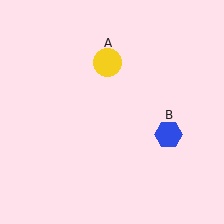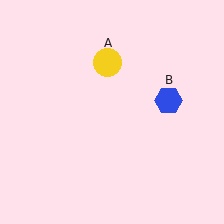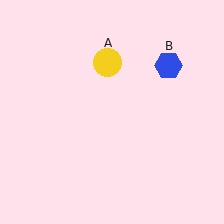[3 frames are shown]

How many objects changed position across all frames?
1 object changed position: blue hexagon (object B).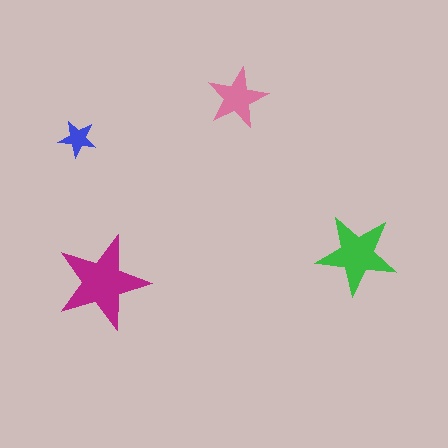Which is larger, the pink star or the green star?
The green one.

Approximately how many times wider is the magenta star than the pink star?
About 1.5 times wider.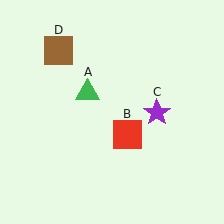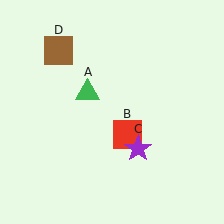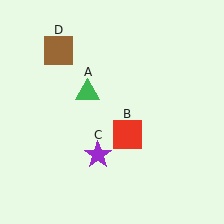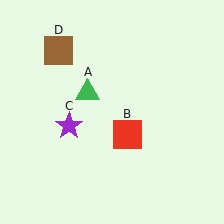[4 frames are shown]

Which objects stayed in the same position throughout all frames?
Green triangle (object A) and red square (object B) and brown square (object D) remained stationary.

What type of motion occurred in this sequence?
The purple star (object C) rotated clockwise around the center of the scene.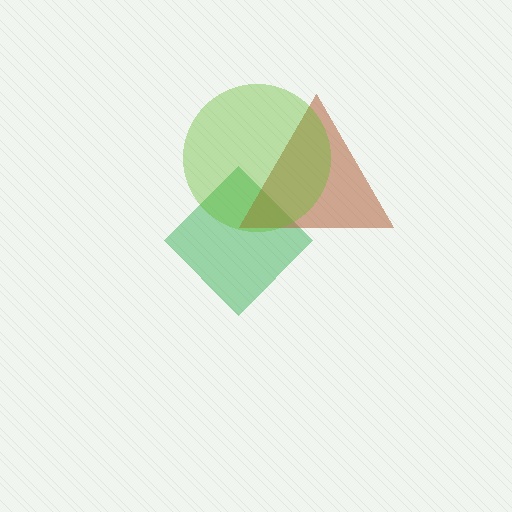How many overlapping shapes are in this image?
There are 3 overlapping shapes in the image.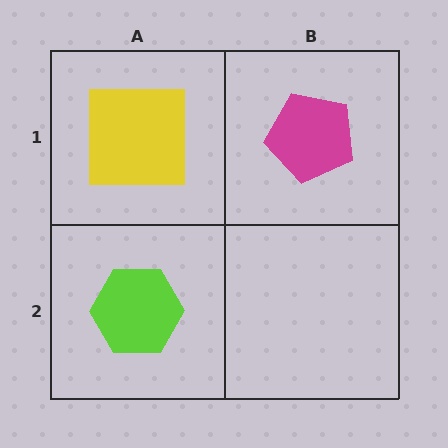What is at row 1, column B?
A magenta pentagon.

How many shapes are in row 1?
2 shapes.